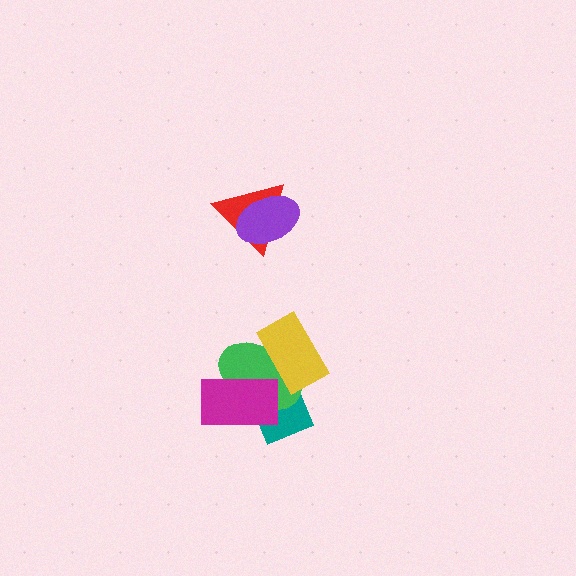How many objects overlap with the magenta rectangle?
2 objects overlap with the magenta rectangle.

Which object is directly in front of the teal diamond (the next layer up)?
The green ellipse is directly in front of the teal diamond.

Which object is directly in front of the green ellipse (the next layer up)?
The yellow rectangle is directly in front of the green ellipse.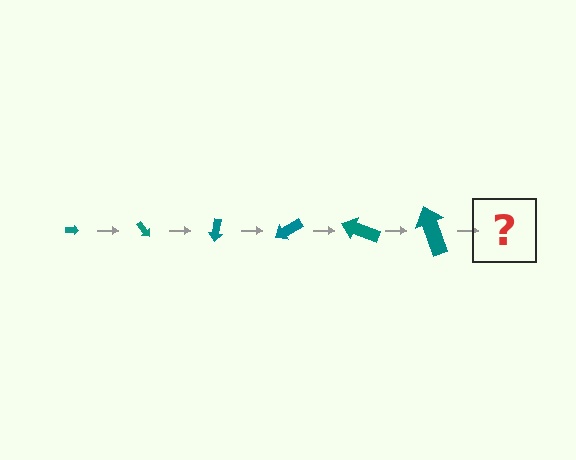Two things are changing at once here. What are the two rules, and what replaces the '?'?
The two rules are that the arrow grows larger each step and it rotates 50 degrees each step. The '?' should be an arrow, larger than the previous one and rotated 300 degrees from the start.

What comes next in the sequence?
The next element should be an arrow, larger than the previous one and rotated 300 degrees from the start.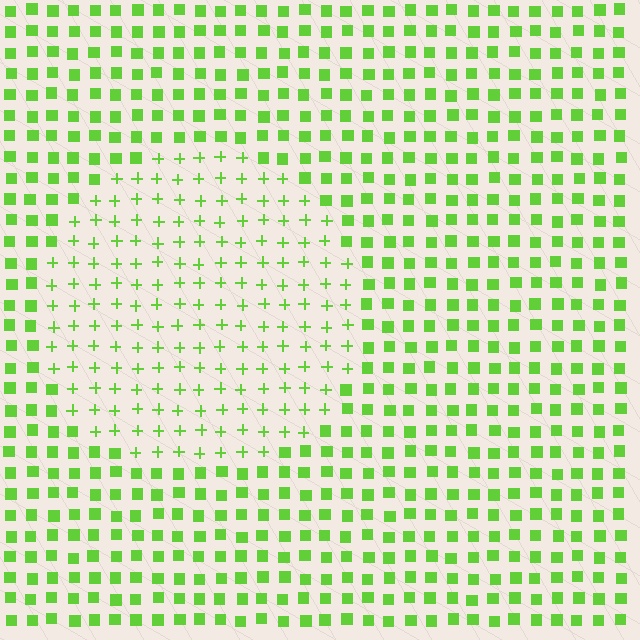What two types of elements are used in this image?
The image uses plus signs inside the circle region and squares outside it.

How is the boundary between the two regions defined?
The boundary is defined by a change in element shape: plus signs inside vs. squares outside. All elements share the same color and spacing.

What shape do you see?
I see a circle.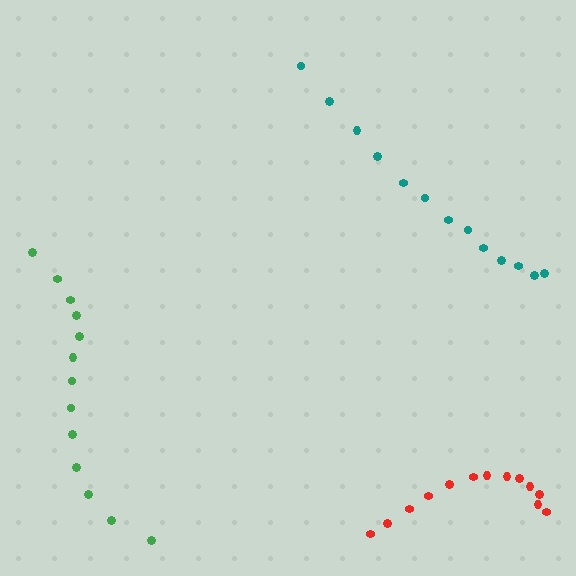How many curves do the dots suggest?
There are 3 distinct paths.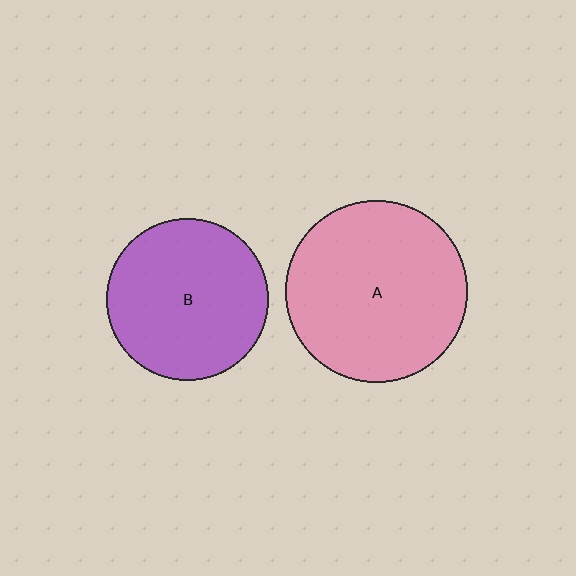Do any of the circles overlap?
No, none of the circles overlap.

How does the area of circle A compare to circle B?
Approximately 1.3 times.